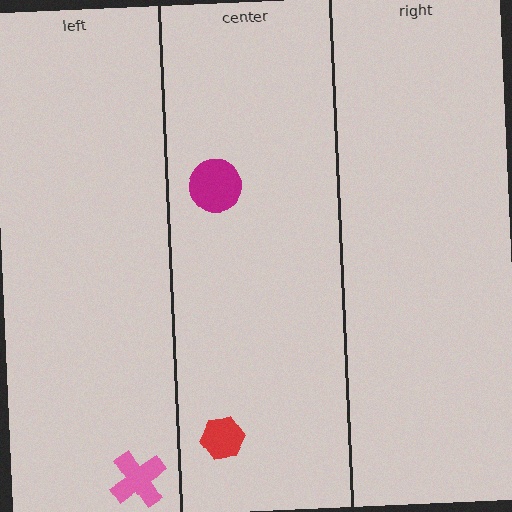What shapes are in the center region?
The magenta circle, the red hexagon.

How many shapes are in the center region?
2.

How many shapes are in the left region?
1.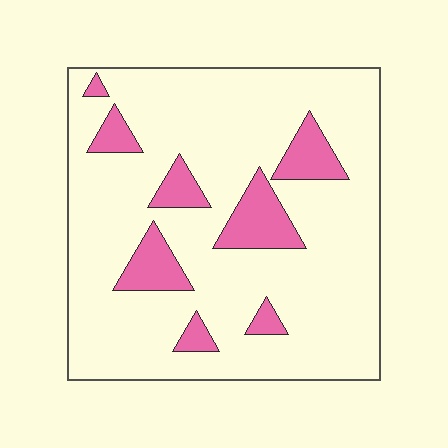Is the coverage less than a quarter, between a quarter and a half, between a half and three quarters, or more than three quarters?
Less than a quarter.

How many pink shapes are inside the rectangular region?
8.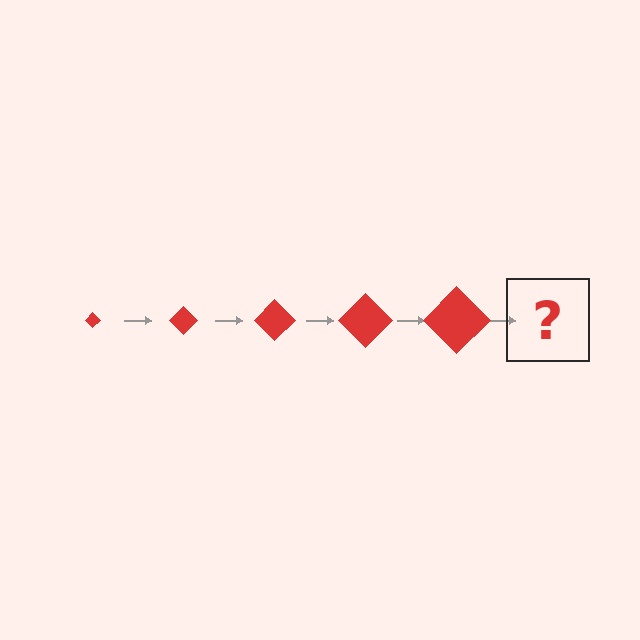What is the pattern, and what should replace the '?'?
The pattern is that the diamond gets progressively larger each step. The '?' should be a red diamond, larger than the previous one.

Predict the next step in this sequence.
The next step is a red diamond, larger than the previous one.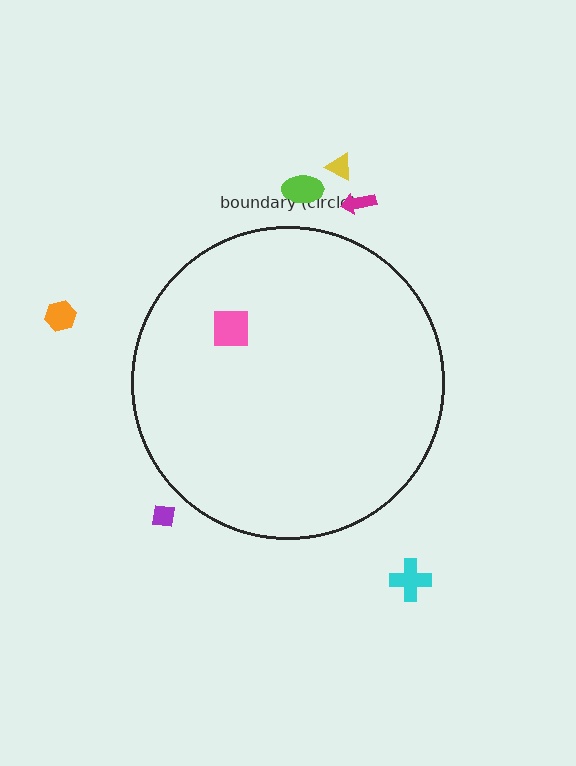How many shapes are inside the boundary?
1 inside, 6 outside.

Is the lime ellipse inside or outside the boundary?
Outside.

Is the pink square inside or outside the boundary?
Inside.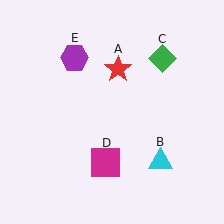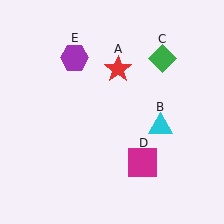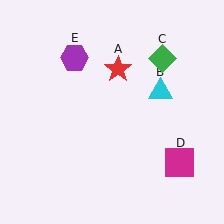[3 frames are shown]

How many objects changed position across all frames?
2 objects changed position: cyan triangle (object B), magenta square (object D).